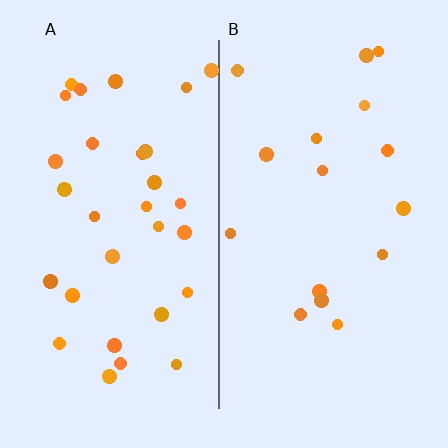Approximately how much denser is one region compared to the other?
Approximately 1.9× — region A over region B.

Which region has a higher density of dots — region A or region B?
A (the left).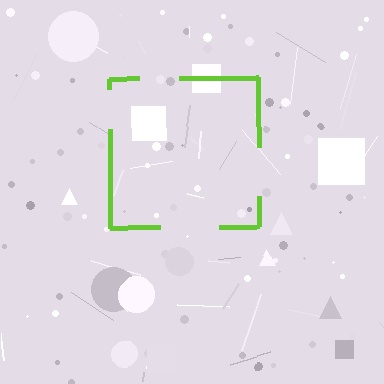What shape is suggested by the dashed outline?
The dashed outline suggests a square.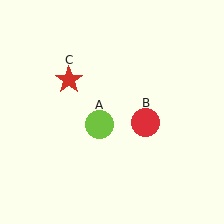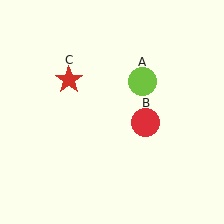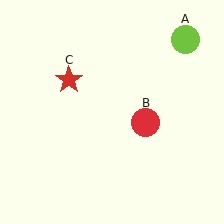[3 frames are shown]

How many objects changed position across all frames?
1 object changed position: lime circle (object A).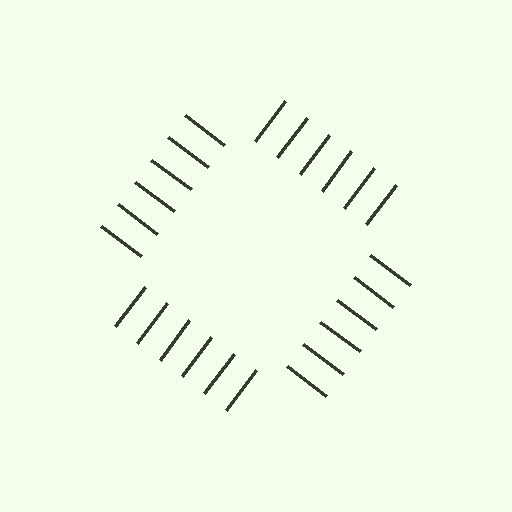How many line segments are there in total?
24 — 6 along each of the 4 edges.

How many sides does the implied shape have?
4 sides — the line-ends trace a square.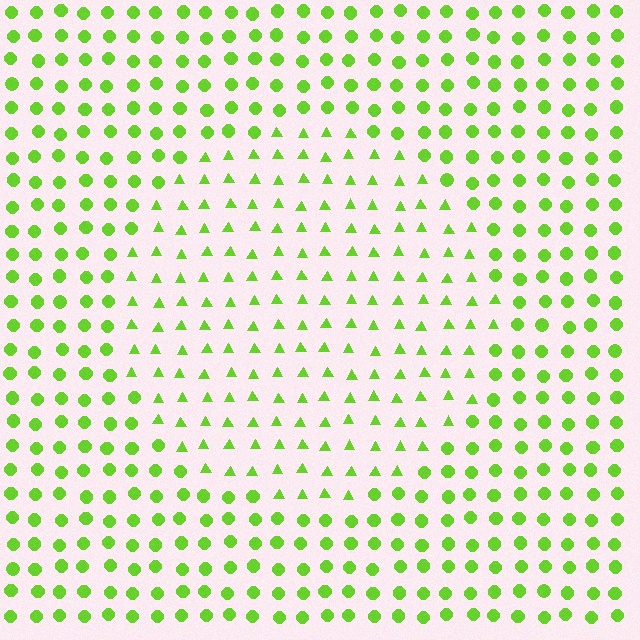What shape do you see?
I see a circle.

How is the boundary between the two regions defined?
The boundary is defined by a change in element shape: triangles inside vs. circles outside. All elements share the same color and spacing.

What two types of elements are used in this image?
The image uses triangles inside the circle region and circles outside it.